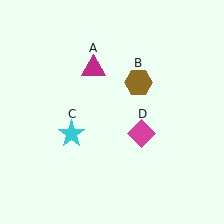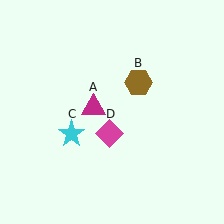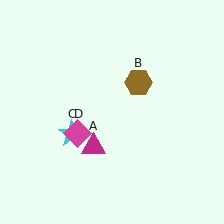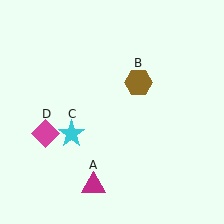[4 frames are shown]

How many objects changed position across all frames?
2 objects changed position: magenta triangle (object A), magenta diamond (object D).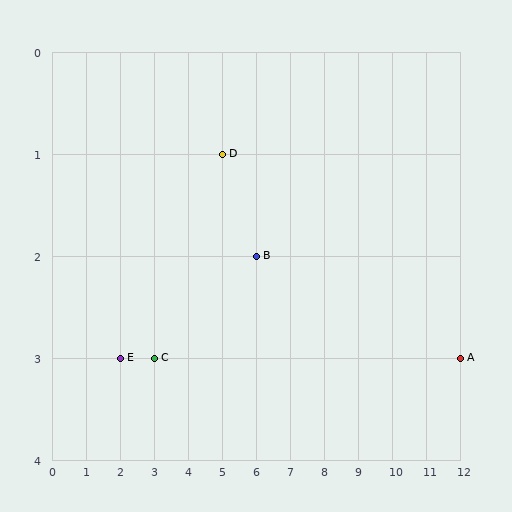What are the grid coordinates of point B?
Point B is at grid coordinates (6, 2).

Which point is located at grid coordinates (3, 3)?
Point C is at (3, 3).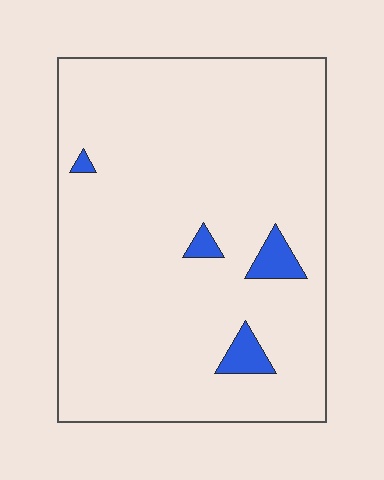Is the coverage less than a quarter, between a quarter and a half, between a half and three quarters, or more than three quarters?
Less than a quarter.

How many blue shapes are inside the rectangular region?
4.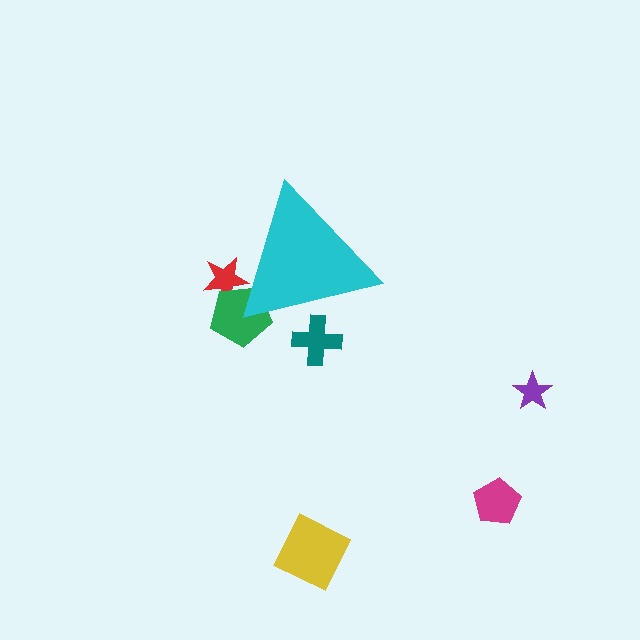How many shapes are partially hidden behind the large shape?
3 shapes are partially hidden.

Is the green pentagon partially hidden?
Yes, the green pentagon is partially hidden behind the cyan triangle.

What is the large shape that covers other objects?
A cyan triangle.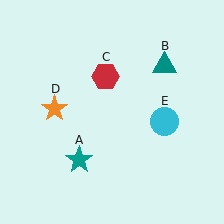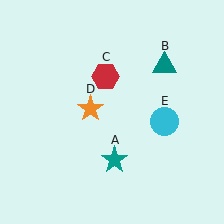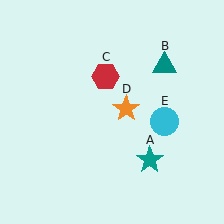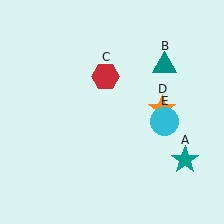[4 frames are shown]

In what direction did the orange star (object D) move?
The orange star (object D) moved right.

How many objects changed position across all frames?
2 objects changed position: teal star (object A), orange star (object D).